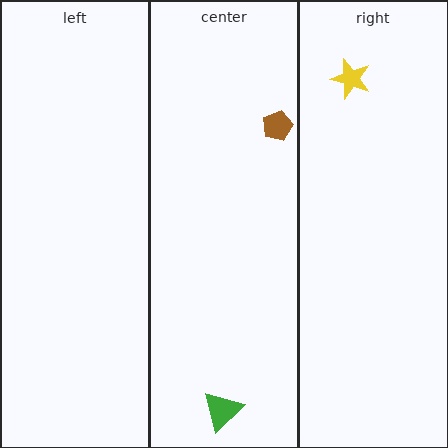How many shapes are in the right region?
1.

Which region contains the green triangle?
The center region.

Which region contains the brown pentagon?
The center region.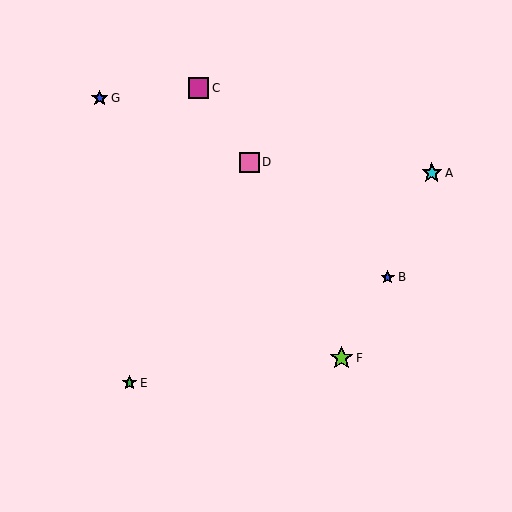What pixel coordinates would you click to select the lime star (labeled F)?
Click at (342, 358) to select the lime star F.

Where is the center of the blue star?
The center of the blue star is at (388, 277).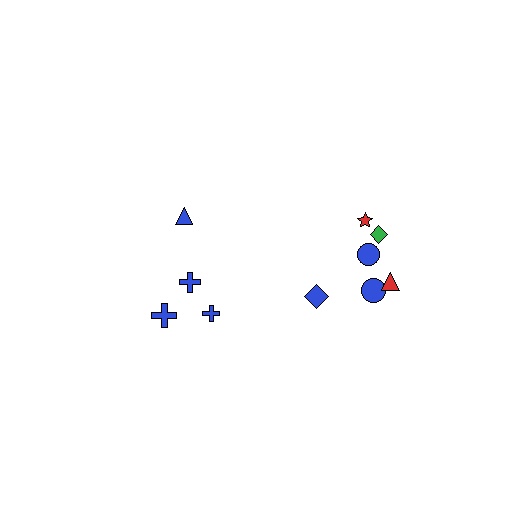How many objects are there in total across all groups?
There are 10 objects.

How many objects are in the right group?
There are 6 objects.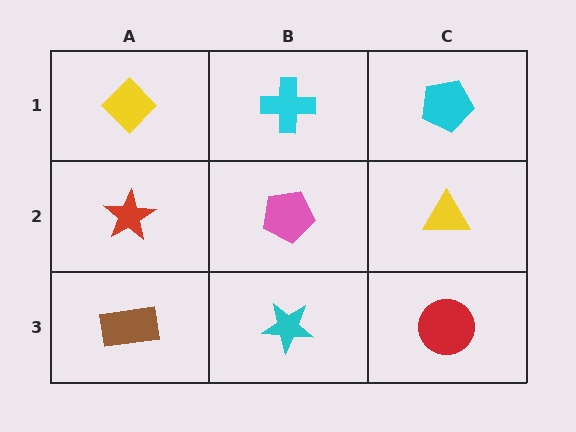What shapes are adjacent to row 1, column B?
A pink pentagon (row 2, column B), a yellow diamond (row 1, column A), a cyan pentagon (row 1, column C).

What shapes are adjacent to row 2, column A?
A yellow diamond (row 1, column A), a brown rectangle (row 3, column A), a pink pentagon (row 2, column B).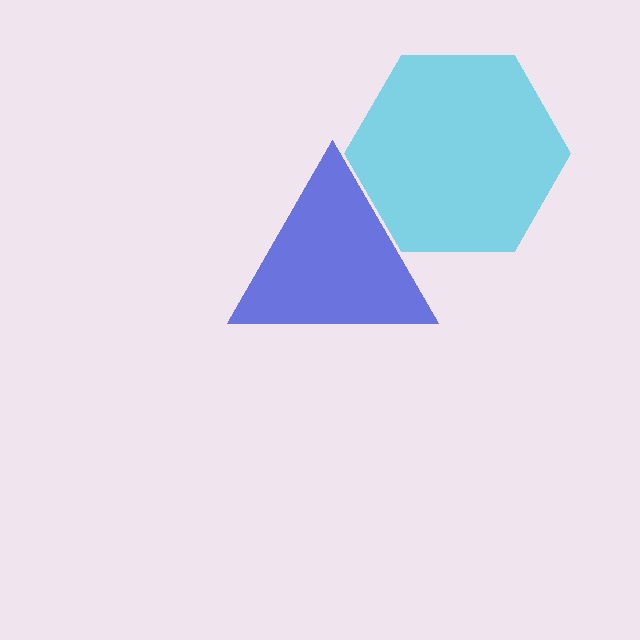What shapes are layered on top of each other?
The layered shapes are: a blue triangle, a cyan hexagon.